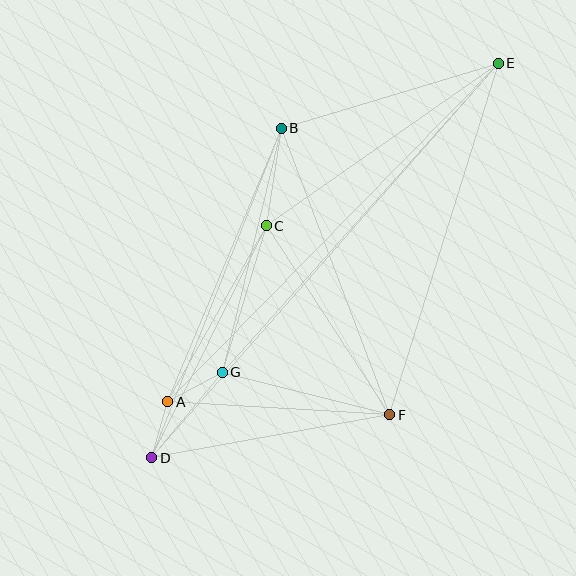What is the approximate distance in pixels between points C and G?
The distance between C and G is approximately 153 pixels.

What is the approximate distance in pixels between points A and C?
The distance between A and C is approximately 202 pixels.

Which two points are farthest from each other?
Points D and E are farthest from each other.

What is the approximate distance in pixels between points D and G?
The distance between D and G is approximately 111 pixels.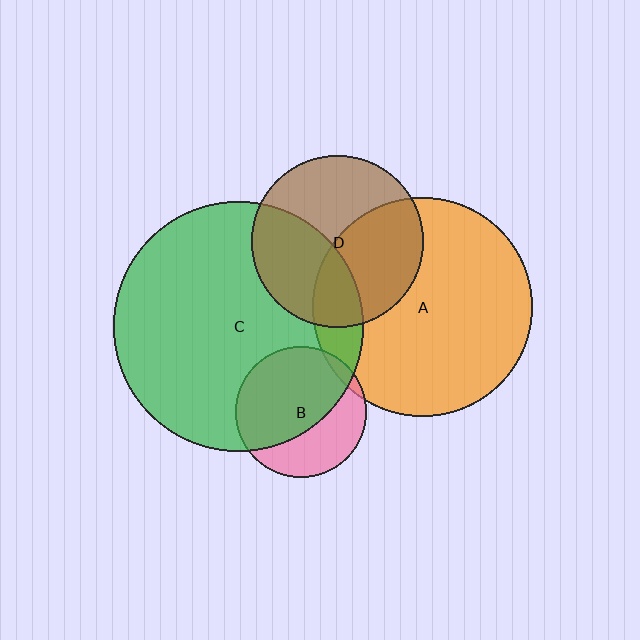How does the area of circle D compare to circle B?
Approximately 1.7 times.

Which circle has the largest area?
Circle C (green).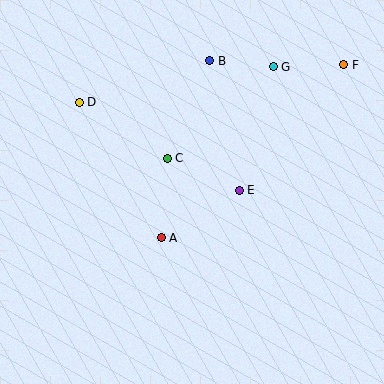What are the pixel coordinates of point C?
Point C is at (167, 158).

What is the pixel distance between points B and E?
The distance between B and E is 133 pixels.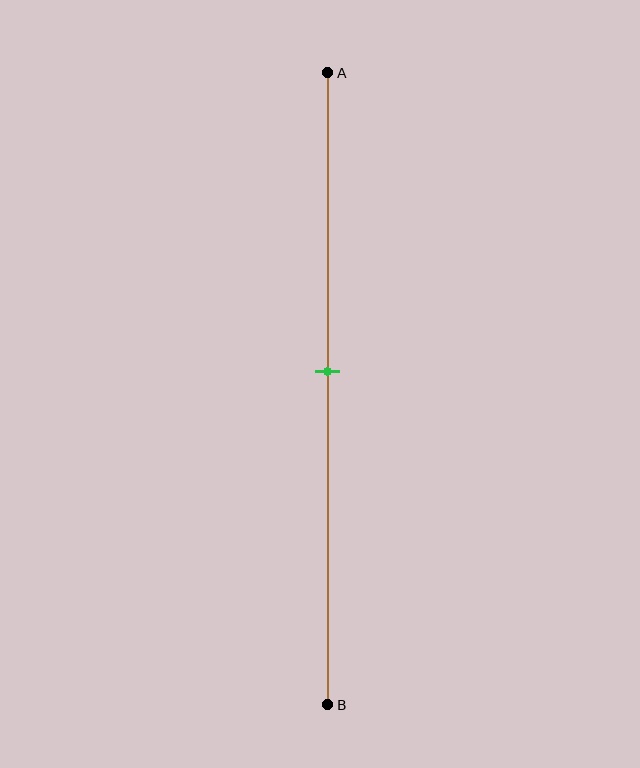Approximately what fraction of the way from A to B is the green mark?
The green mark is approximately 45% of the way from A to B.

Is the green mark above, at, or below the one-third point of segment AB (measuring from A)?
The green mark is below the one-third point of segment AB.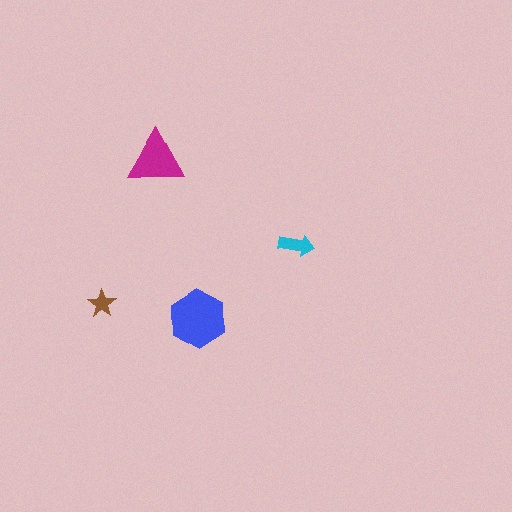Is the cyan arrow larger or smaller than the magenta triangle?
Smaller.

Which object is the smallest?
The brown star.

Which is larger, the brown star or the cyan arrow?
The cyan arrow.